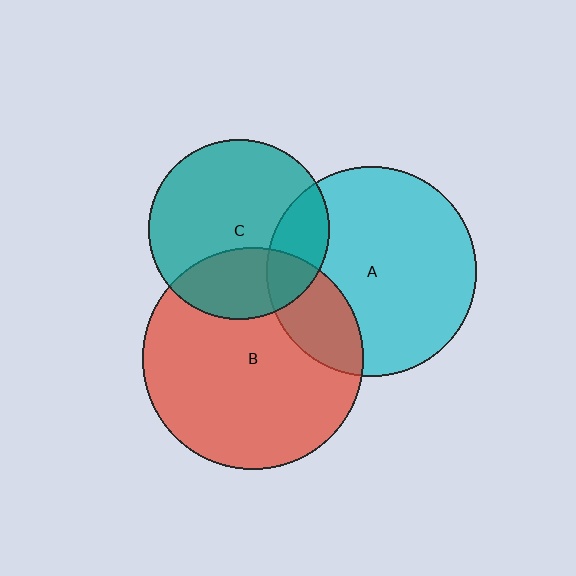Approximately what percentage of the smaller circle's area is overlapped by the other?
Approximately 20%.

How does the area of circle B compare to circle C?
Approximately 1.5 times.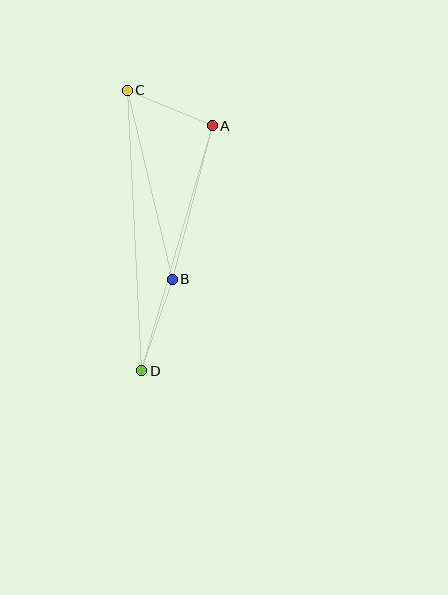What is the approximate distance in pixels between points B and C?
The distance between B and C is approximately 194 pixels.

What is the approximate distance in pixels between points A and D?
The distance between A and D is approximately 255 pixels.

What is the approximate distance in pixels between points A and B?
The distance between A and B is approximately 159 pixels.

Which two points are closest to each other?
Points A and C are closest to each other.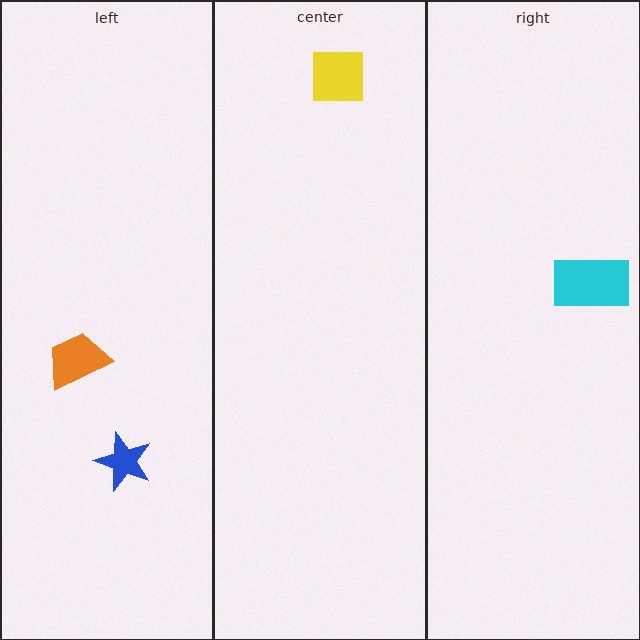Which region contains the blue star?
The left region.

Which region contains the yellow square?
The center region.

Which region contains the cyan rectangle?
The right region.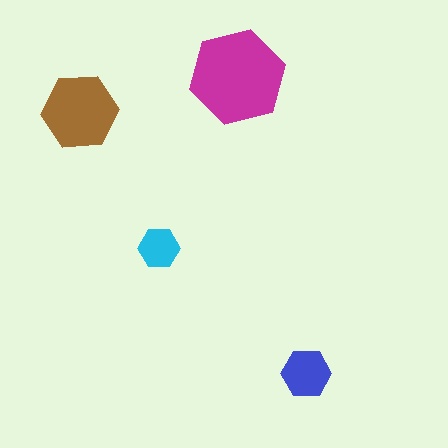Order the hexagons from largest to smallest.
the magenta one, the brown one, the blue one, the cyan one.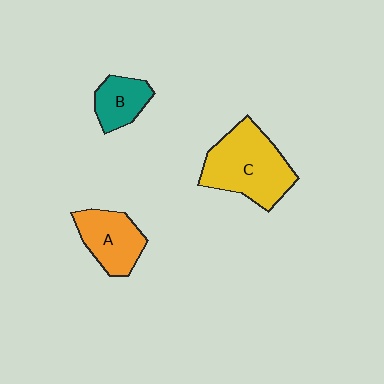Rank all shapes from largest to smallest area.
From largest to smallest: C (yellow), A (orange), B (teal).